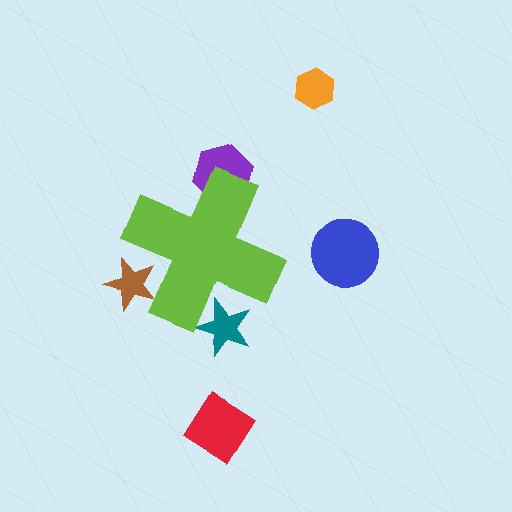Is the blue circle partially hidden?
No, the blue circle is fully visible.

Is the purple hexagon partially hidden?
Yes, the purple hexagon is partially hidden behind the lime cross.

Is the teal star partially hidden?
Yes, the teal star is partially hidden behind the lime cross.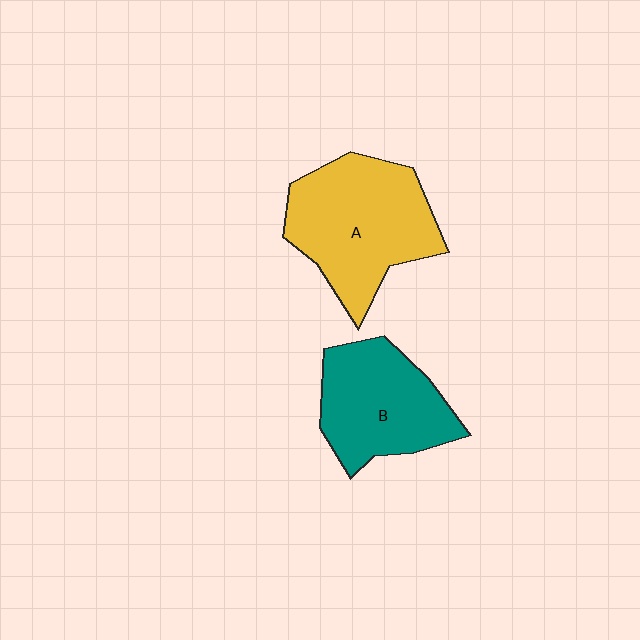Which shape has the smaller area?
Shape B (teal).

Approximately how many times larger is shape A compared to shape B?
Approximately 1.2 times.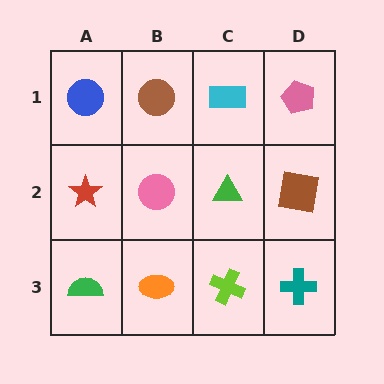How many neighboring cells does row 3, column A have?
2.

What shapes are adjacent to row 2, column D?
A pink pentagon (row 1, column D), a teal cross (row 3, column D), a green triangle (row 2, column C).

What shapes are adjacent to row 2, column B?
A brown circle (row 1, column B), an orange ellipse (row 3, column B), a red star (row 2, column A), a green triangle (row 2, column C).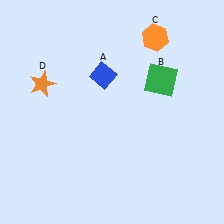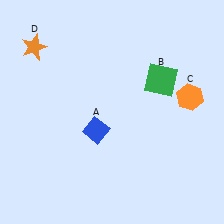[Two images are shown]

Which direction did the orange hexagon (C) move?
The orange hexagon (C) moved down.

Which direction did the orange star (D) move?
The orange star (D) moved up.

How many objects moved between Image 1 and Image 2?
3 objects moved between the two images.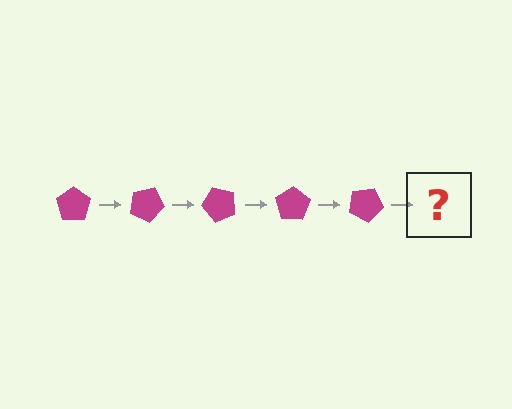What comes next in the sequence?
The next element should be a magenta pentagon rotated 125 degrees.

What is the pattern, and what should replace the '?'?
The pattern is that the pentagon rotates 25 degrees each step. The '?' should be a magenta pentagon rotated 125 degrees.